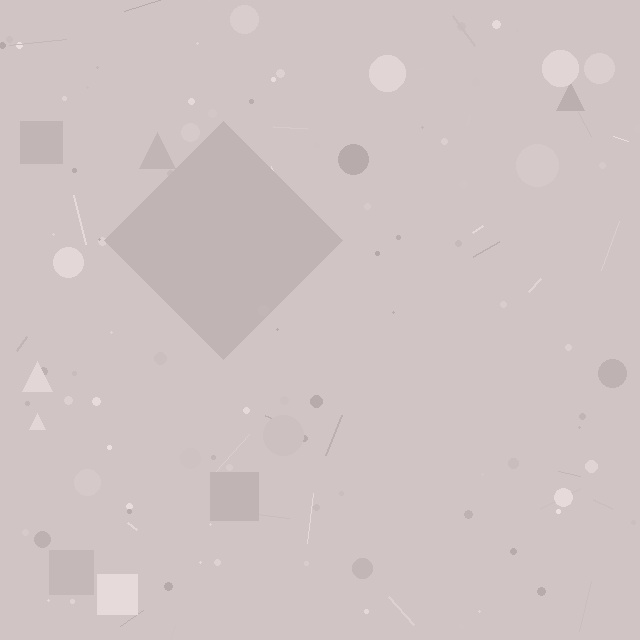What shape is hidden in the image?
A diamond is hidden in the image.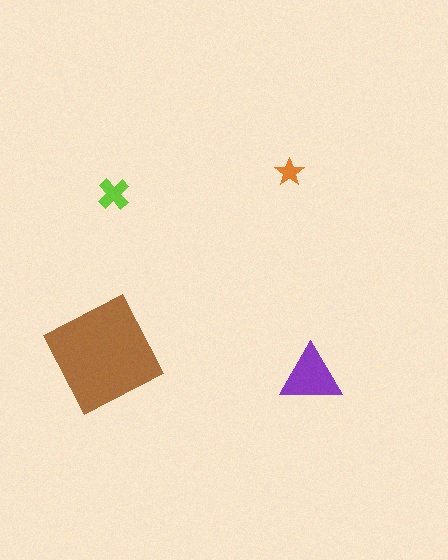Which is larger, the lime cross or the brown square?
The brown square.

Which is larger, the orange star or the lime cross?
The lime cross.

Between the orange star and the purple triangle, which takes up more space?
The purple triangle.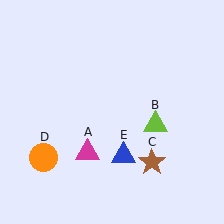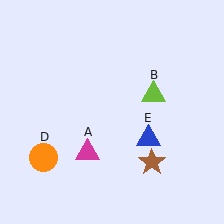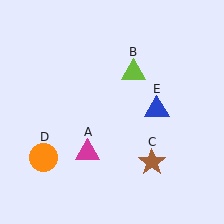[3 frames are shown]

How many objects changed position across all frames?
2 objects changed position: lime triangle (object B), blue triangle (object E).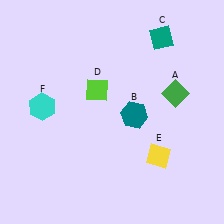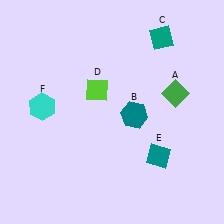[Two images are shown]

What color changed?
The diamond (E) changed from yellow in Image 1 to teal in Image 2.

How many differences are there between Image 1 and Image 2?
There is 1 difference between the two images.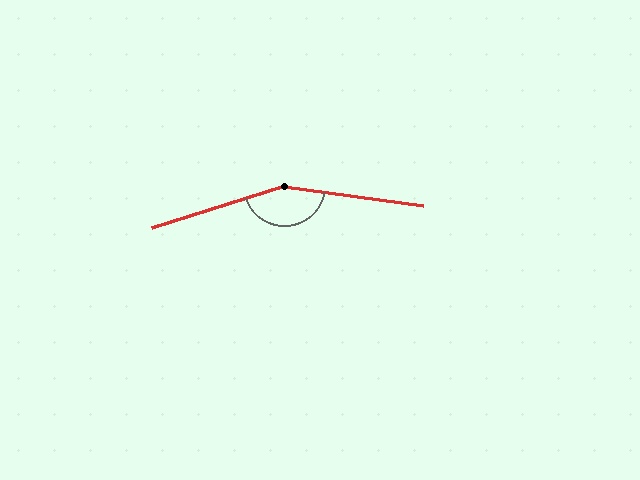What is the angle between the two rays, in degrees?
Approximately 154 degrees.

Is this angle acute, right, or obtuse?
It is obtuse.